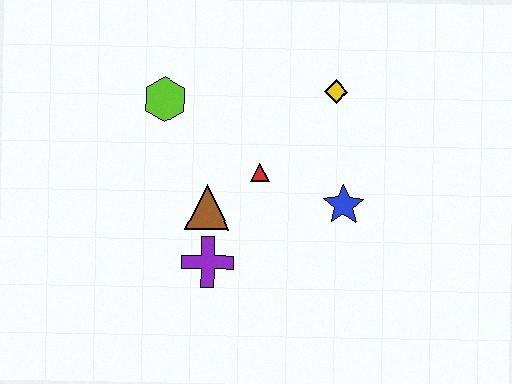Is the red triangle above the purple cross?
Yes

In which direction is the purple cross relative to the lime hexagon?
The purple cross is below the lime hexagon.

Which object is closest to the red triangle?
The brown triangle is closest to the red triangle.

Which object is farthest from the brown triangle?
The yellow diamond is farthest from the brown triangle.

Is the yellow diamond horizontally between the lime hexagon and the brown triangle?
No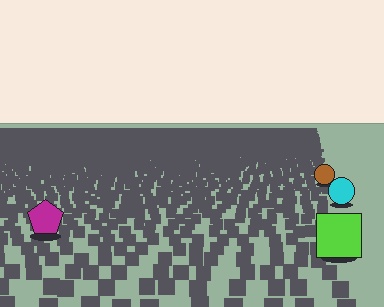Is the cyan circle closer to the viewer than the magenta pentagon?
No. The magenta pentagon is closer — you can tell from the texture gradient: the ground texture is coarser near it.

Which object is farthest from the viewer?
The brown circle is farthest from the viewer. It appears smaller and the ground texture around it is denser.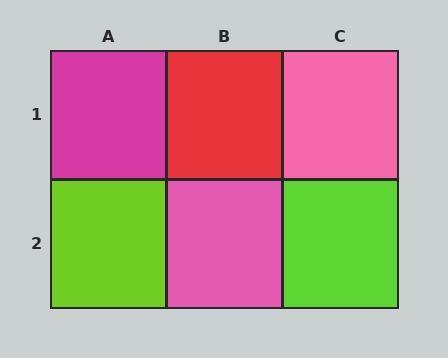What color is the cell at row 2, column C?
Lime.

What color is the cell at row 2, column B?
Pink.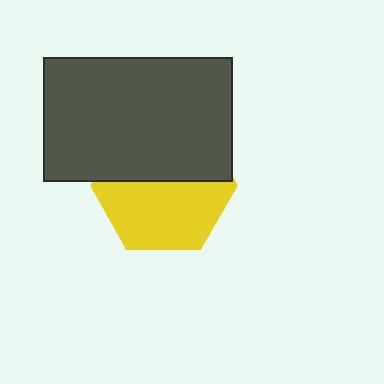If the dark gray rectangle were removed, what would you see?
You would see the complete yellow hexagon.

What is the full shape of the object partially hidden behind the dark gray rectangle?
The partially hidden object is a yellow hexagon.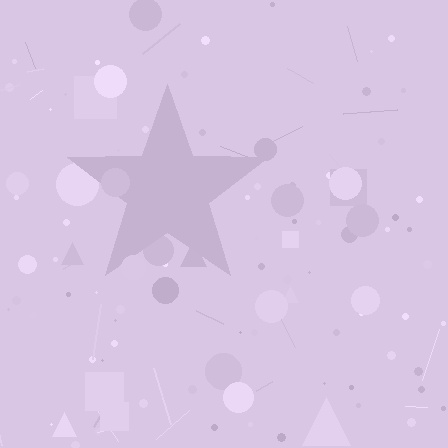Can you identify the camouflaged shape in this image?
The camouflaged shape is a star.